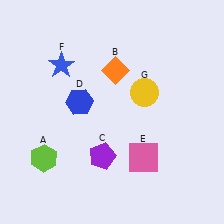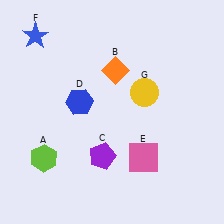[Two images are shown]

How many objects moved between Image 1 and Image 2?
1 object moved between the two images.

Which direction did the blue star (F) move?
The blue star (F) moved up.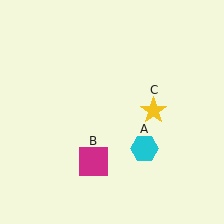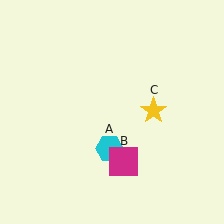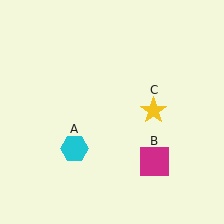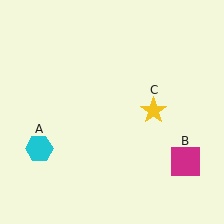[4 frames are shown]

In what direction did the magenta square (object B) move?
The magenta square (object B) moved right.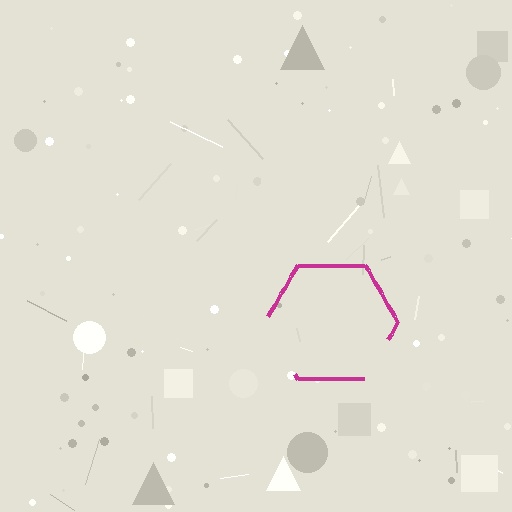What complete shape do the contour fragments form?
The contour fragments form a hexagon.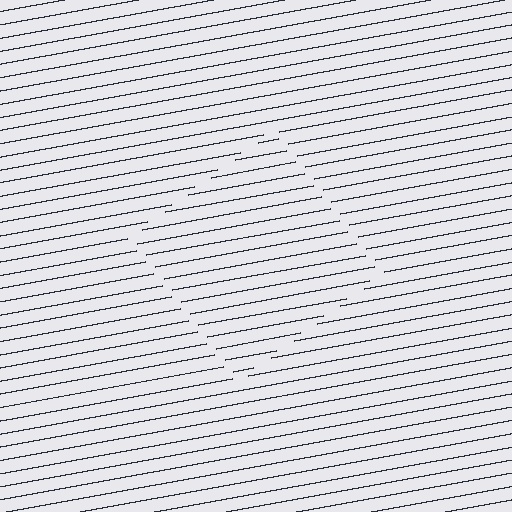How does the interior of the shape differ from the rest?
The interior of the shape contains the same grating, shifted by half a period — the contour is defined by the phase discontinuity where line-ends from the inner and outer gratings abut.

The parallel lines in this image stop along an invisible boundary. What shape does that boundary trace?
An illusory square. The interior of the shape contains the same grating, shifted by half a period — the contour is defined by the phase discontinuity where line-ends from the inner and outer gratings abut.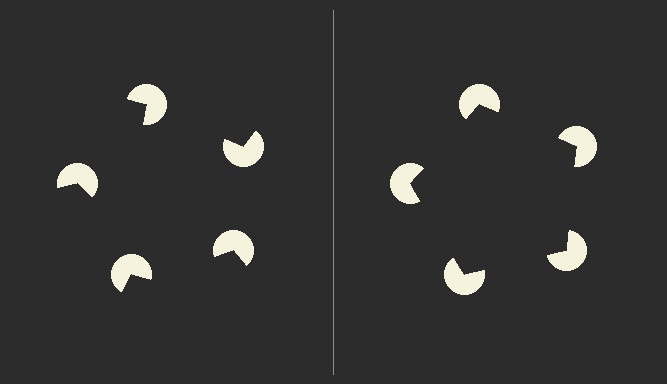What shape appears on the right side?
An illusory pentagon.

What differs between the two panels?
The pac-man discs are positioned identically on both sides; only the wedge orientations differ. On the right they align to a pentagon; on the left they are misaligned.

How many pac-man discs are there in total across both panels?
10 — 5 on each side.